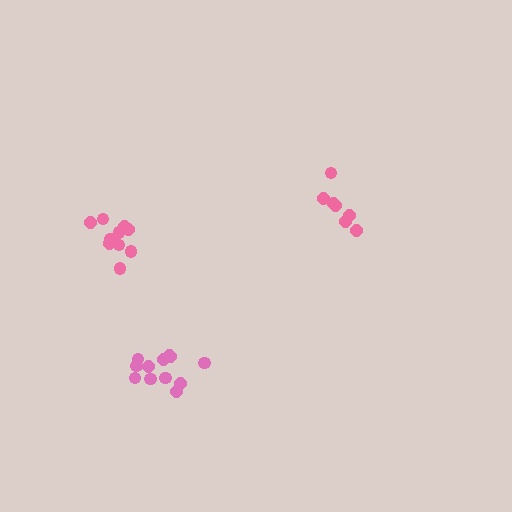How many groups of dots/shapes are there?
There are 3 groups.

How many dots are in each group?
Group 1: 7 dots, Group 2: 12 dots, Group 3: 10 dots (29 total).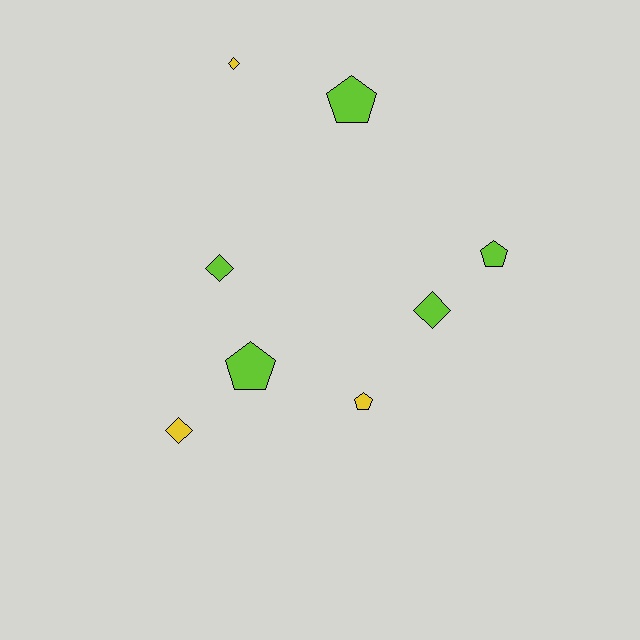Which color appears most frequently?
Lime, with 5 objects.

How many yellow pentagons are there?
There is 1 yellow pentagon.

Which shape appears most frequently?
Diamond, with 4 objects.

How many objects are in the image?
There are 8 objects.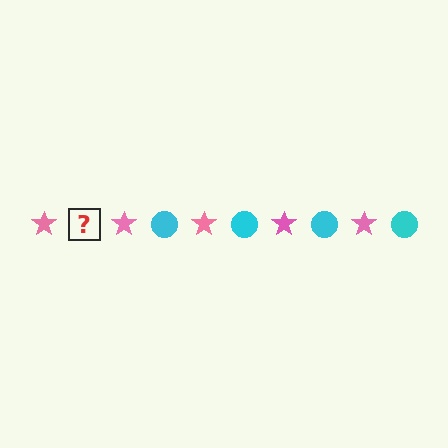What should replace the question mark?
The question mark should be replaced with a cyan circle.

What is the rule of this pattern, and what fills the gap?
The rule is that the pattern alternates between pink star and cyan circle. The gap should be filled with a cyan circle.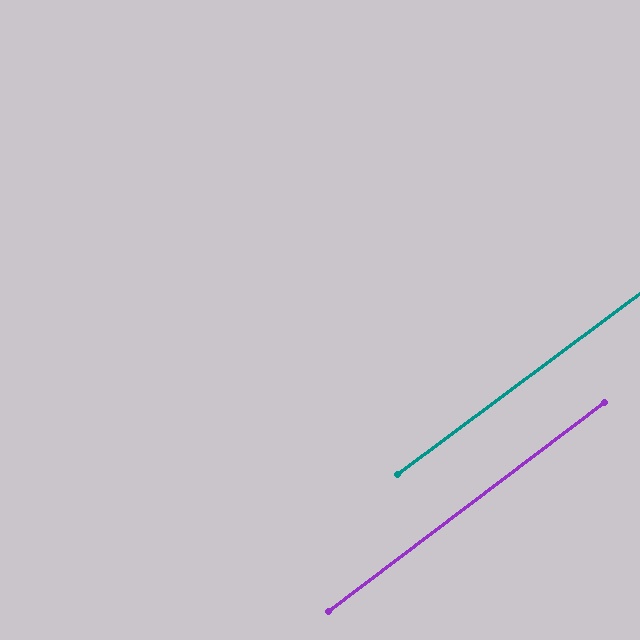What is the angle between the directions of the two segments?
Approximately 0 degrees.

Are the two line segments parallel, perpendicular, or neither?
Parallel — their directions differ by only 0.5°.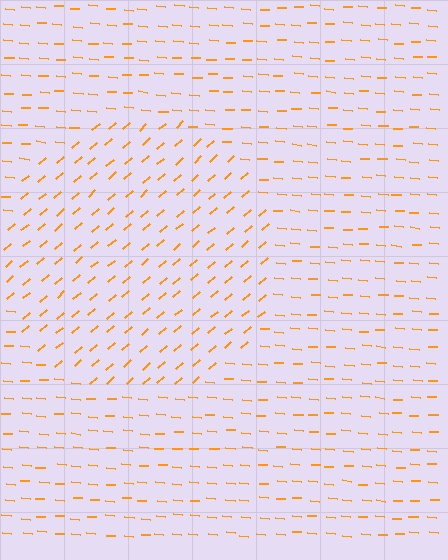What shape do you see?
I see a circle.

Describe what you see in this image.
The image is filled with small orange line segments. A circle region in the image has lines oriented differently from the surrounding lines, creating a visible texture boundary.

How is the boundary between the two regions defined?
The boundary is defined purely by a change in line orientation (approximately 45 degrees difference). All lines are the same color and thickness.